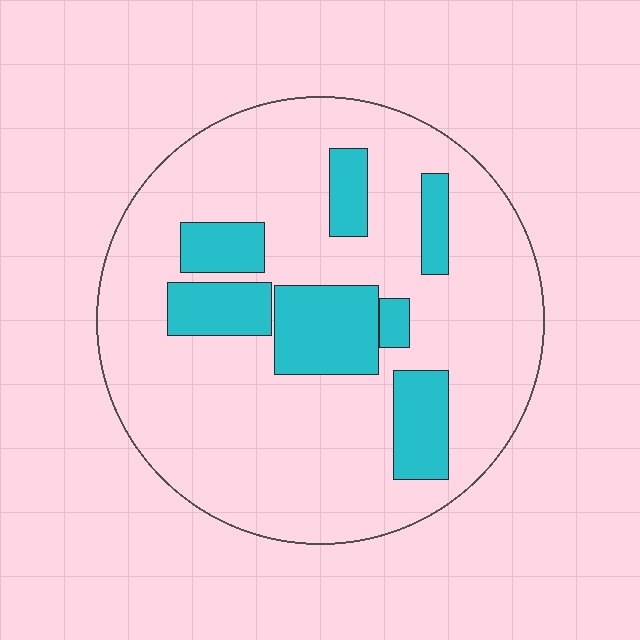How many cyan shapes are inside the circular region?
7.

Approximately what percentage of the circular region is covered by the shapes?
Approximately 20%.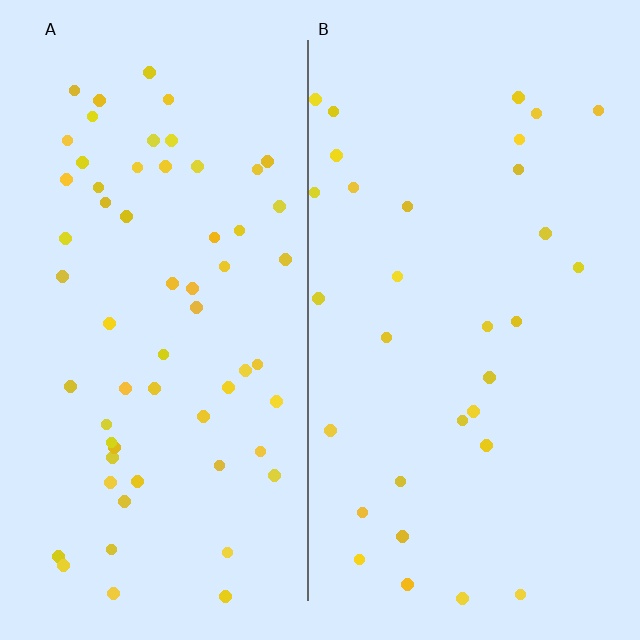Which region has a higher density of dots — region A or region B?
A (the left).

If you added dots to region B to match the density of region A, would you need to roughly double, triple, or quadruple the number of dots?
Approximately double.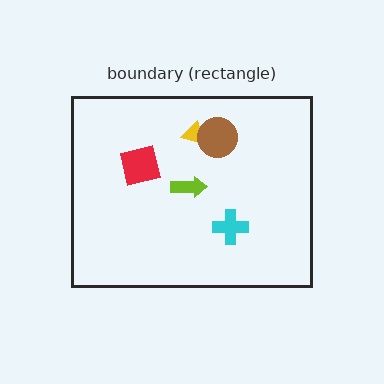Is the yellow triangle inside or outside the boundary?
Inside.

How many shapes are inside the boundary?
5 inside, 0 outside.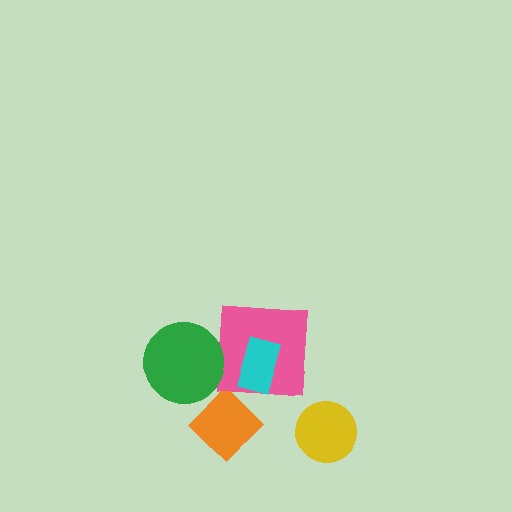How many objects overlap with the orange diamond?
0 objects overlap with the orange diamond.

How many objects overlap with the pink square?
1 object overlaps with the pink square.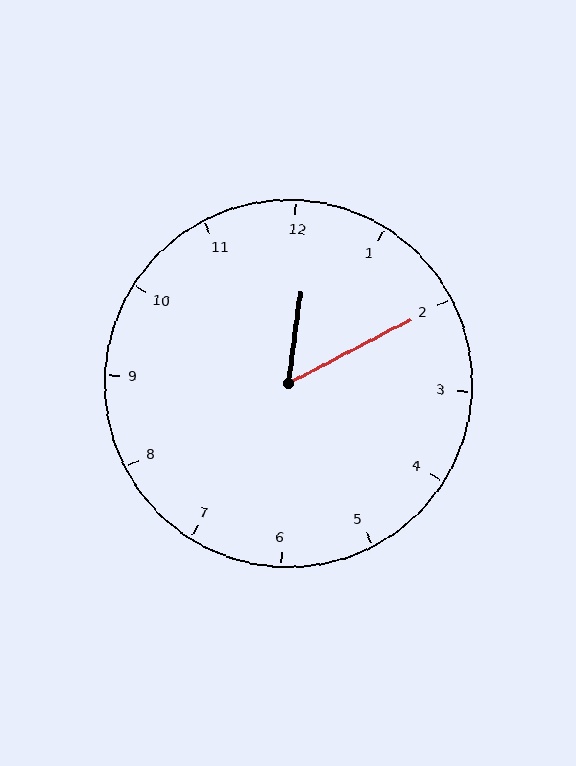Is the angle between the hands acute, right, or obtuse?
It is acute.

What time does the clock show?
12:10.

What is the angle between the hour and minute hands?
Approximately 55 degrees.